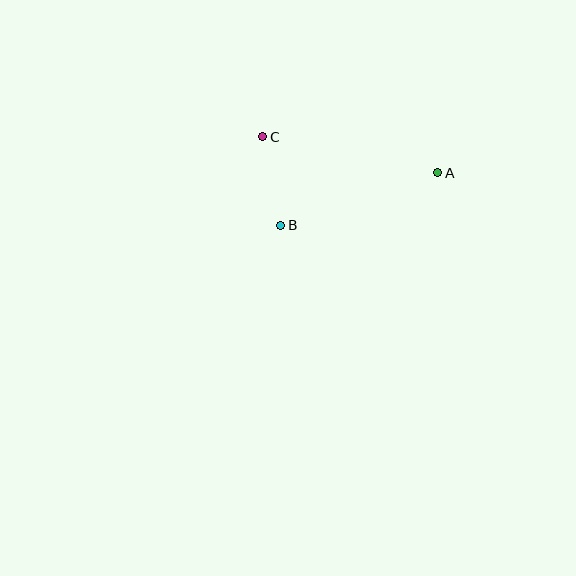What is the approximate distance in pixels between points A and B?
The distance between A and B is approximately 166 pixels.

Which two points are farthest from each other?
Points A and C are farthest from each other.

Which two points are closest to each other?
Points B and C are closest to each other.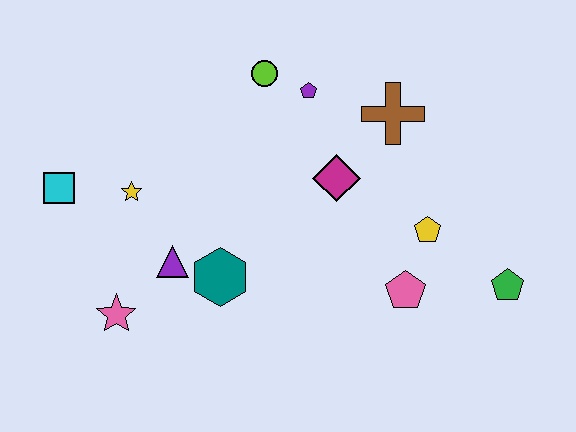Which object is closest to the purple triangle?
The teal hexagon is closest to the purple triangle.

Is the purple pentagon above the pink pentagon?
Yes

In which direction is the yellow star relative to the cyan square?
The yellow star is to the right of the cyan square.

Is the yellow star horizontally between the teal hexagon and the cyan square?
Yes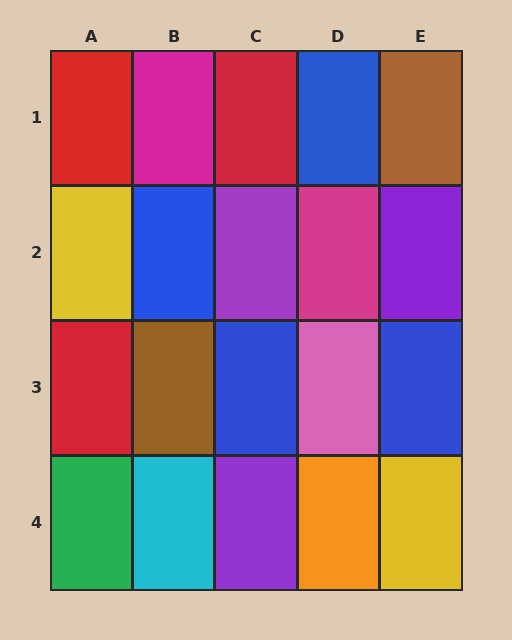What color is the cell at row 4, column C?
Purple.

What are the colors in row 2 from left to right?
Yellow, blue, purple, magenta, purple.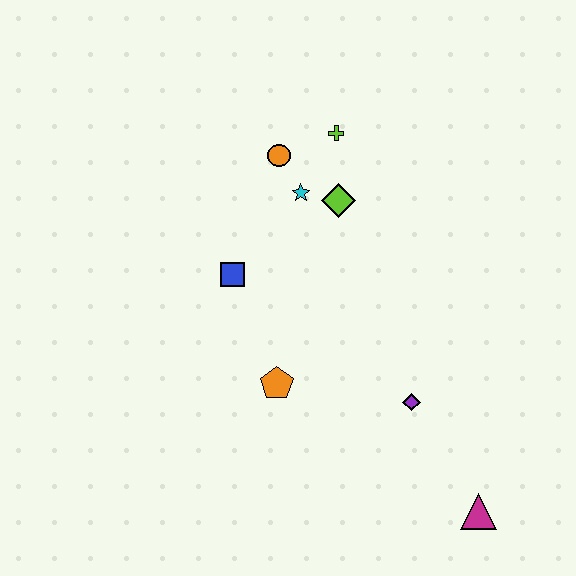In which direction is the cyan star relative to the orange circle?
The cyan star is below the orange circle.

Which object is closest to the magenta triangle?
The purple diamond is closest to the magenta triangle.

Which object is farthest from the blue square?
The magenta triangle is farthest from the blue square.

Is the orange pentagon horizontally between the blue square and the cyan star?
Yes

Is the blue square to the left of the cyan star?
Yes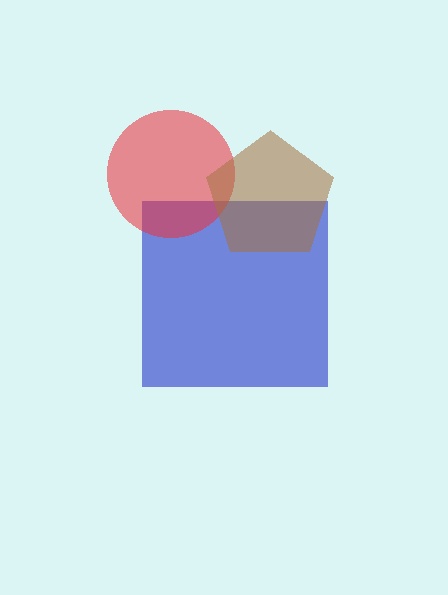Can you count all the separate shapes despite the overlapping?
Yes, there are 3 separate shapes.